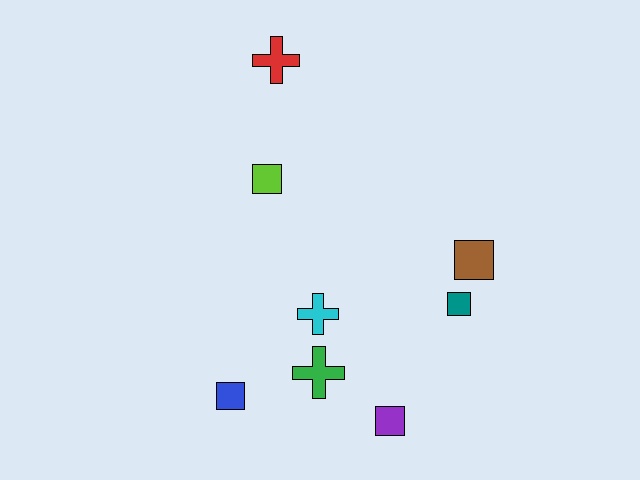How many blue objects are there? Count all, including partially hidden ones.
There is 1 blue object.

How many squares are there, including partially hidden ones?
There are 5 squares.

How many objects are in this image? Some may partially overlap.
There are 8 objects.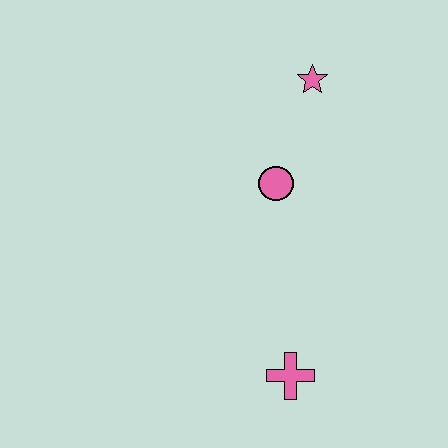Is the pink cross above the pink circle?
No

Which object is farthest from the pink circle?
The pink cross is farthest from the pink circle.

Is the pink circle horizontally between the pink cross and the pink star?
No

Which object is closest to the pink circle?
The pink star is closest to the pink circle.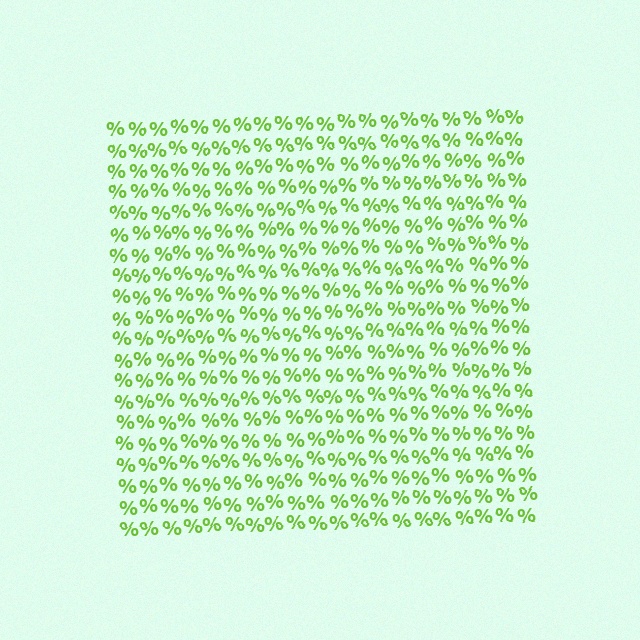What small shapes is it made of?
It is made of small percent signs.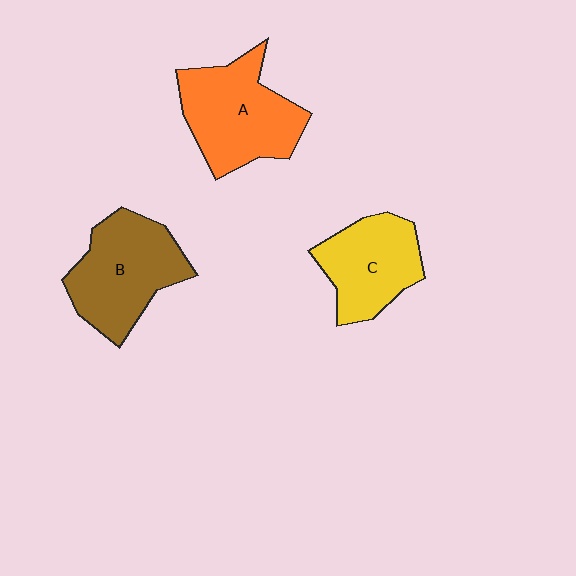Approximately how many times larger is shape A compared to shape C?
Approximately 1.3 times.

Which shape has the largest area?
Shape A (orange).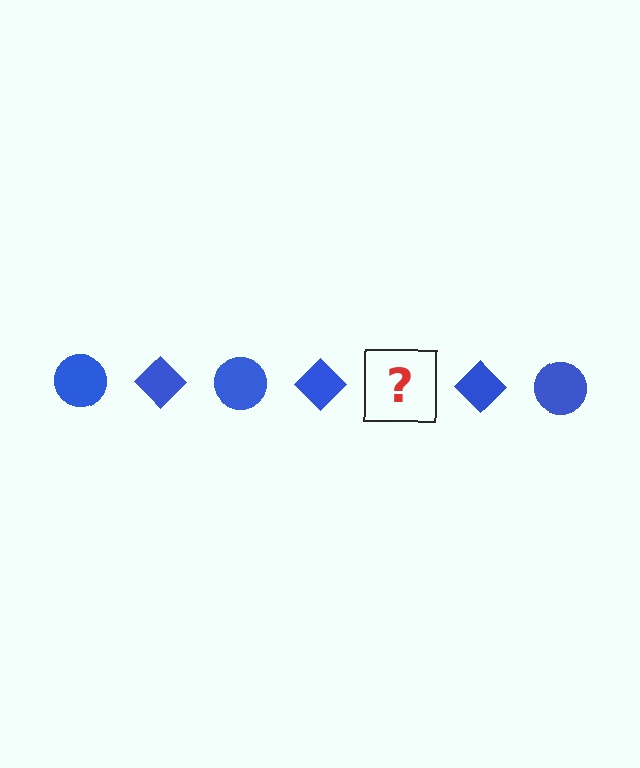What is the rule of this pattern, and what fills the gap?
The rule is that the pattern cycles through circle, diamond shapes in blue. The gap should be filled with a blue circle.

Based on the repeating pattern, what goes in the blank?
The blank should be a blue circle.